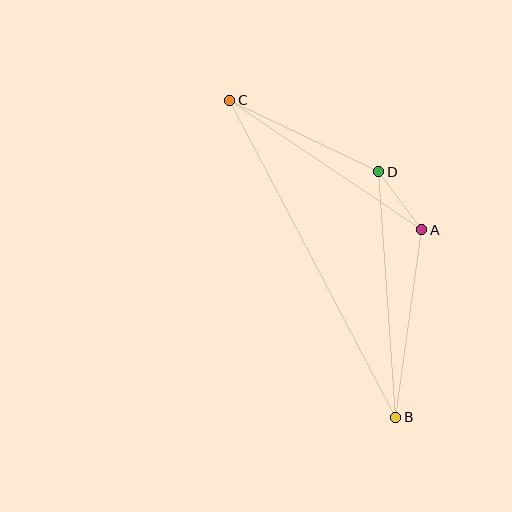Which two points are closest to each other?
Points A and D are closest to each other.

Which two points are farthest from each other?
Points B and C are farthest from each other.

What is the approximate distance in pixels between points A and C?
The distance between A and C is approximately 231 pixels.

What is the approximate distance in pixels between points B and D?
The distance between B and D is approximately 246 pixels.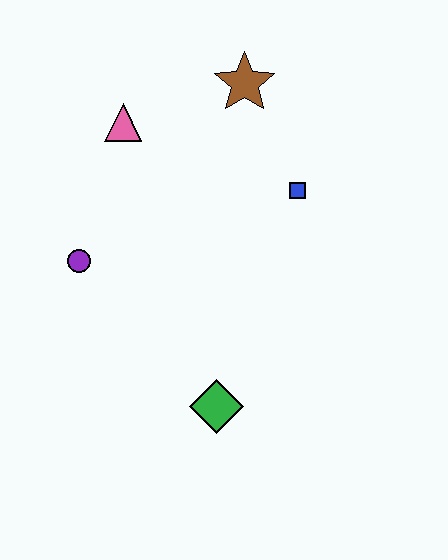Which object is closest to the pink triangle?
The brown star is closest to the pink triangle.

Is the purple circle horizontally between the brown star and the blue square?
No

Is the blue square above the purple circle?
Yes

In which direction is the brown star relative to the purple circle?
The brown star is above the purple circle.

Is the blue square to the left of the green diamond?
No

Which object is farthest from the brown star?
The green diamond is farthest from the brown star.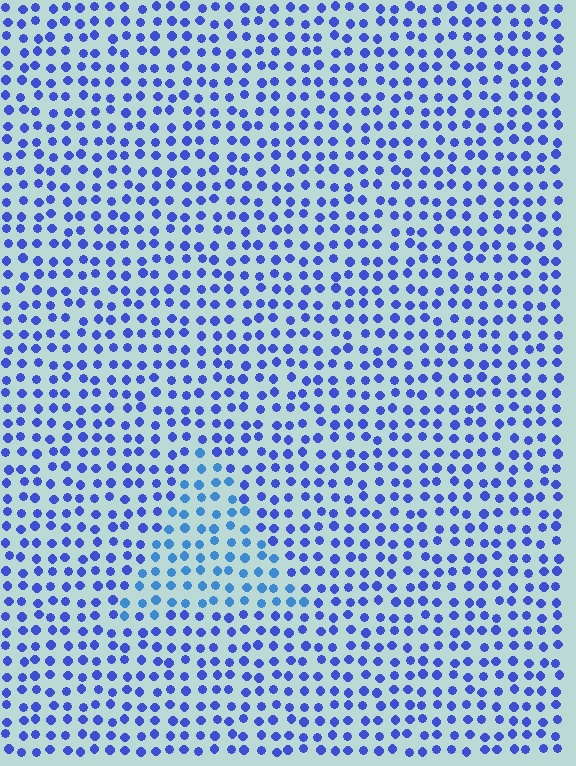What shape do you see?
I see a triangle.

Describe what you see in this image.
The image is filled with small blue elements in a uniform arrangement. A triangle-shaped region is visible where the elements are tinted to a slightly different hue, forming a subtle color boundary.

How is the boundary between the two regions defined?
The boundary is defined purely by a slight shift in hue (about 24 degrees). Spacing, size, and orientation are identical on both sides.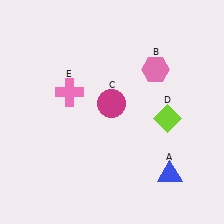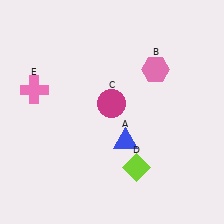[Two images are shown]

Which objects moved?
The objects that moved are: the blue triangle (A), the lime diamond (D), the pink cross (E).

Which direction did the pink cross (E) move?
The pink cross (E) moved left.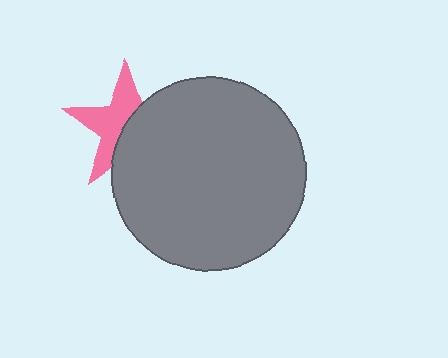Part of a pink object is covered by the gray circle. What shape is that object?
It is a star.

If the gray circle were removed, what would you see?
You would see the complete pink star.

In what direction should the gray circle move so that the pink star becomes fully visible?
The gray circle should move right. That is the shortest direction to clear the overlap and leave the pink star fully visible.